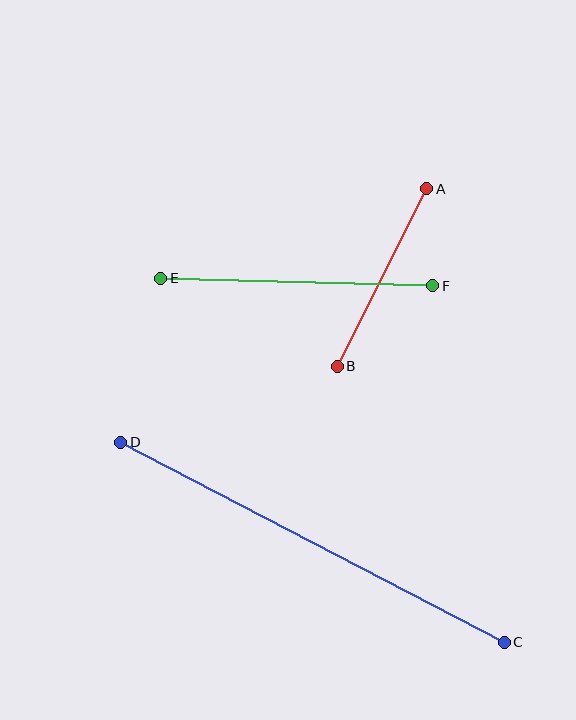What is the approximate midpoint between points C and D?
The midpoint is at approximately (312, 542) pixels.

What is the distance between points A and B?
The distance is approximately 198 pixels.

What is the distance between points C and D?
The distance is approximately 432 pixels.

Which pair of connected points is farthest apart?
Points C and D are farthest apart.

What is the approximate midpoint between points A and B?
The midpoint is at approximately (382, 277) pixels.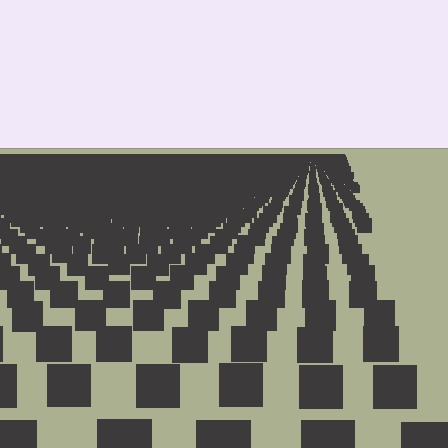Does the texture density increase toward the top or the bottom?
Density increases toward the top.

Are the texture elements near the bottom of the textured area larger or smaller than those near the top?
Larger. Near the bottom, elements are closer to the viewer and appear at a bigger on-screen size.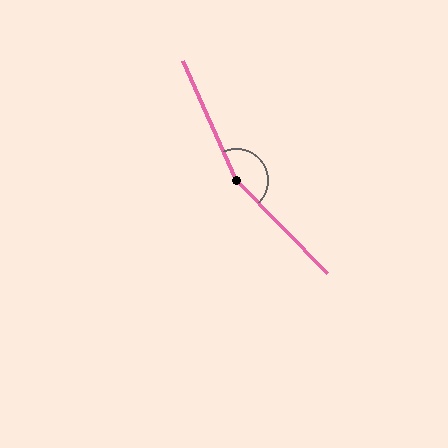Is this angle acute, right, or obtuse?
It is obtuse.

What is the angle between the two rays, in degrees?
Approximately 160 degrees.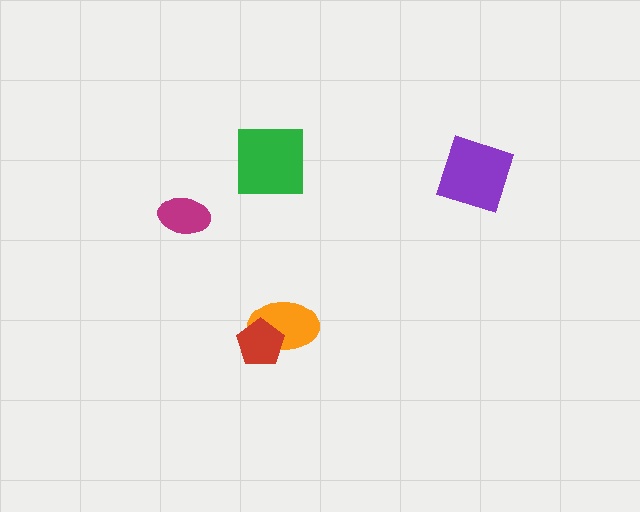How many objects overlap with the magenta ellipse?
0 objects overlap with the magenta ellipse.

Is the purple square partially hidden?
No, no other shape covers it.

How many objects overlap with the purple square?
0 objects overlap with the purple square.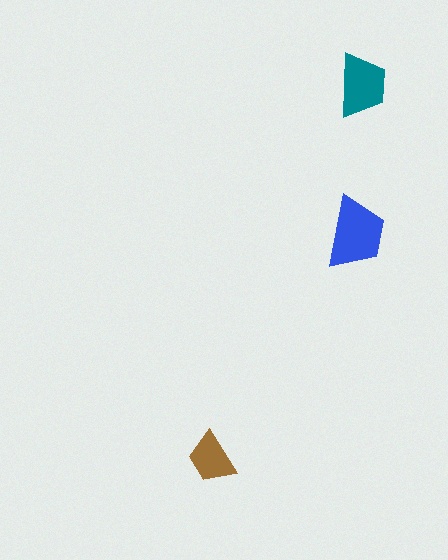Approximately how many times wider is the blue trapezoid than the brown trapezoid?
About 1.5 times wider.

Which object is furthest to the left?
The brown trapezoid is leftmost.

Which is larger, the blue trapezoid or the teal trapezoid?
The blue one.